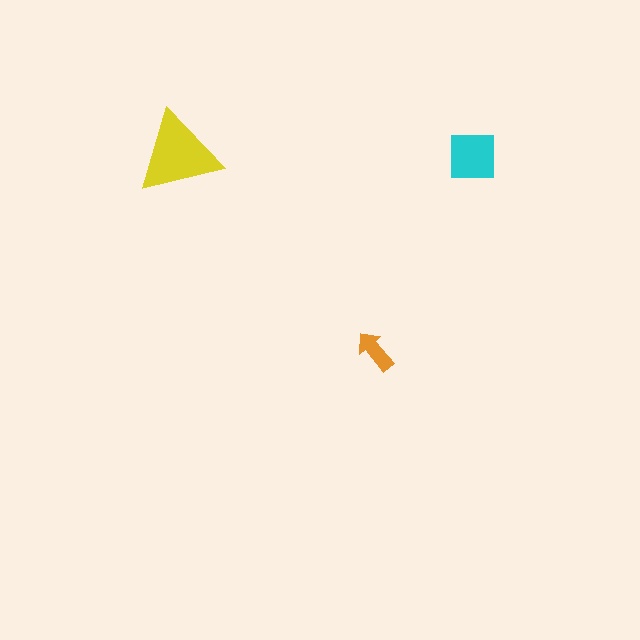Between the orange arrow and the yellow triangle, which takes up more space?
The yellow triangle.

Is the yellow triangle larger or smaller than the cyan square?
Larger.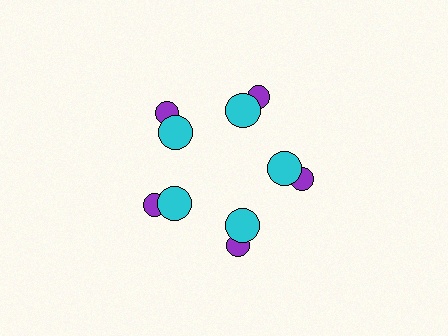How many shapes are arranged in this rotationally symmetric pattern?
There are 10 shapes, arranged in 5 groups of 2.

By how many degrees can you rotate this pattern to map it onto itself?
The pattern maps onto itself every 72 degrees of rotation.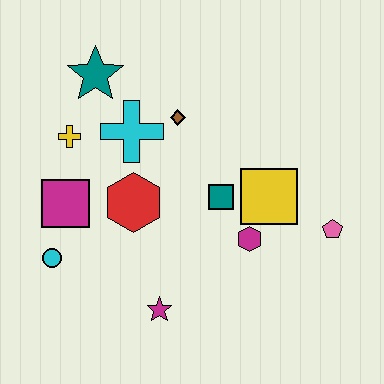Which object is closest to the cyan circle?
The magenta square is closest to the cyan circle.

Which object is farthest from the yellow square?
The cyan circle is farthest from the yellow square.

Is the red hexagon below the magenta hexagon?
No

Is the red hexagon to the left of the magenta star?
Yes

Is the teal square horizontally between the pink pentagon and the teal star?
Yes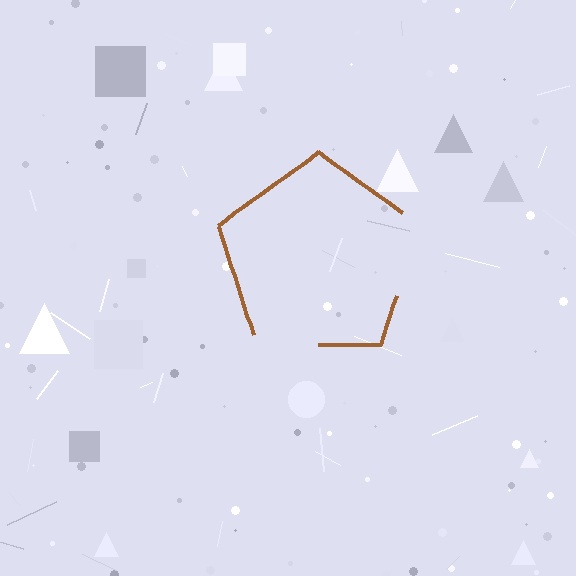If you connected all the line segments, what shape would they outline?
They would outline a pentagon.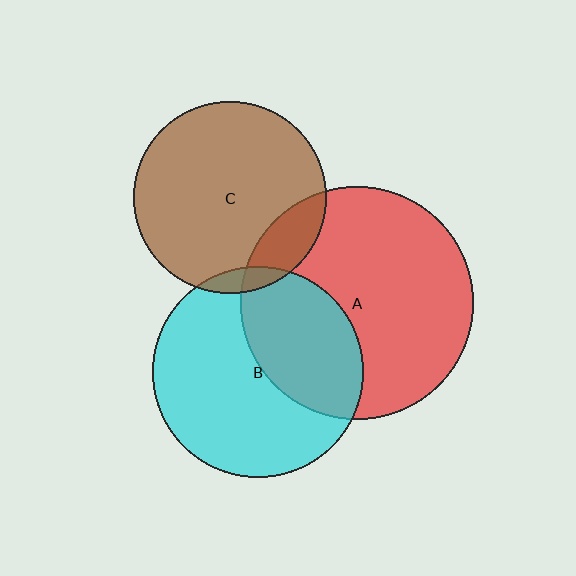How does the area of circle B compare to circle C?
Approximately 1.2 times.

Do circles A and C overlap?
Yes.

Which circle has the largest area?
Circle A (red).